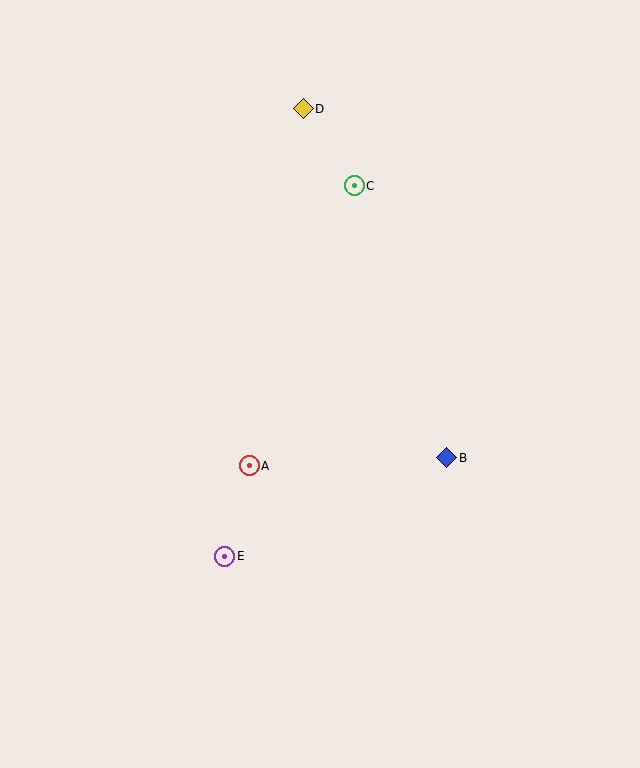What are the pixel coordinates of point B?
Point B is at (447, 458).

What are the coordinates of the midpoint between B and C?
The midpoint between B and C is at (401, 322).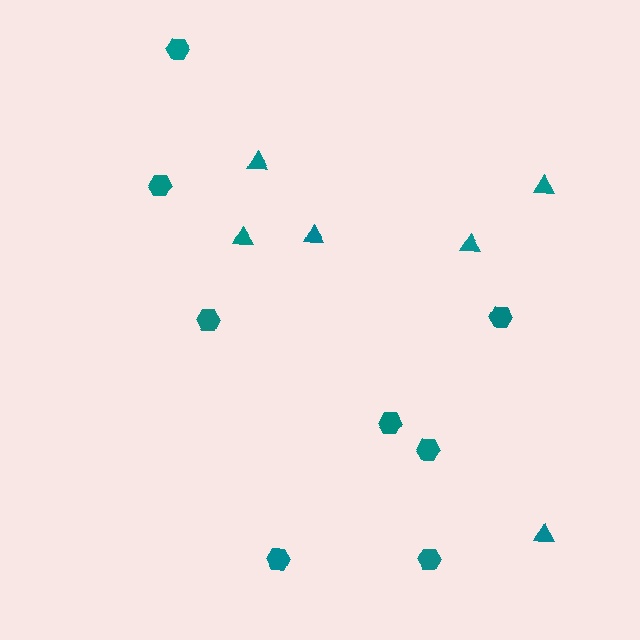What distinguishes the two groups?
There are 2 groups: one group of triangles (6) and one group of hexagons (8).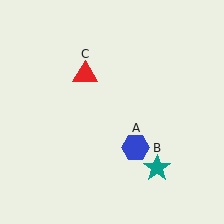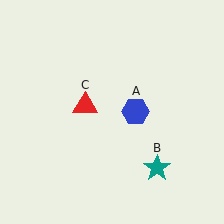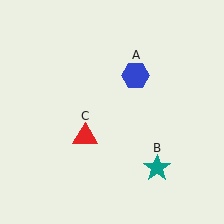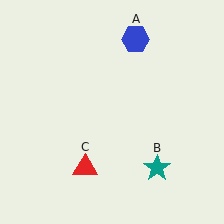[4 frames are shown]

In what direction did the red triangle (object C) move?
The red triangle (object C) moved down.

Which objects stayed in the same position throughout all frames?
Teal star (object B) remained stationary.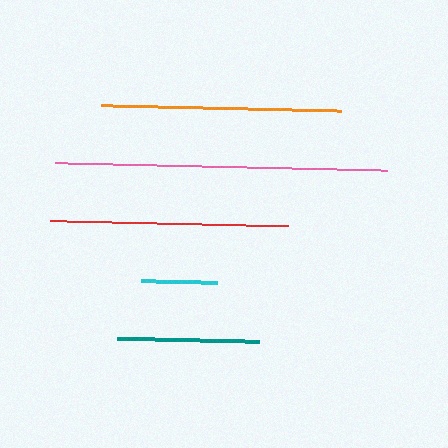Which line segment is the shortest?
The cyan line is the shortest at approximately 76 pixels.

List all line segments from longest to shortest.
From longest to shortest: pink, orange, red, teal, cyan.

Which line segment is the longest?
The pink line is the longest at approximately 332 pixels.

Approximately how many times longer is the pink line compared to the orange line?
The pink line is approximately 1.4 times the length of the orange line.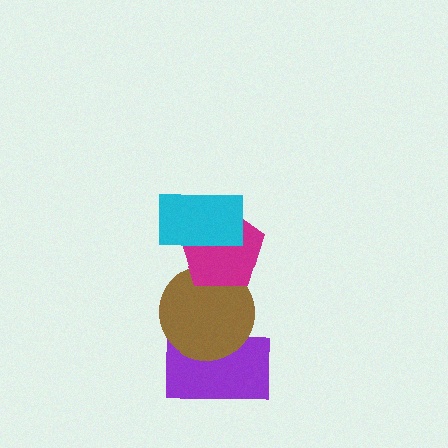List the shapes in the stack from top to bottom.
From top to bottom: the cyan rectangle, the magenta pentagon, the brown circle, the purple rectangle.